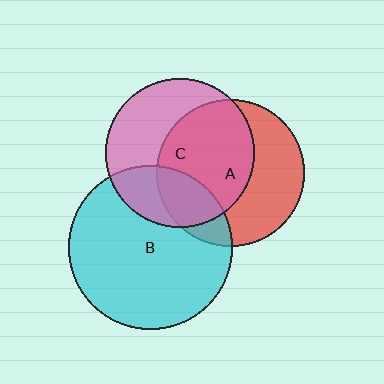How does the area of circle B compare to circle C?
Approximately 1.2 times.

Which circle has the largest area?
Circle B (cyan).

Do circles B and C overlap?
Yes.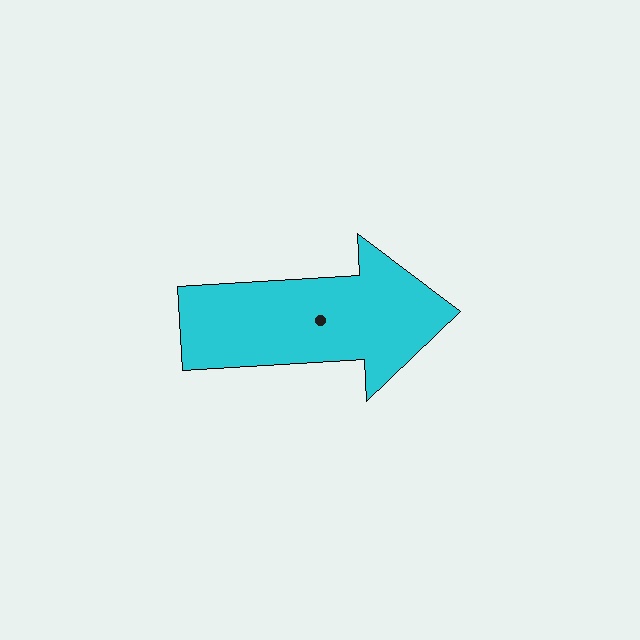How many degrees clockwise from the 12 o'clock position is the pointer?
Approximately 87 degrees.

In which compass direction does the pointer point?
East.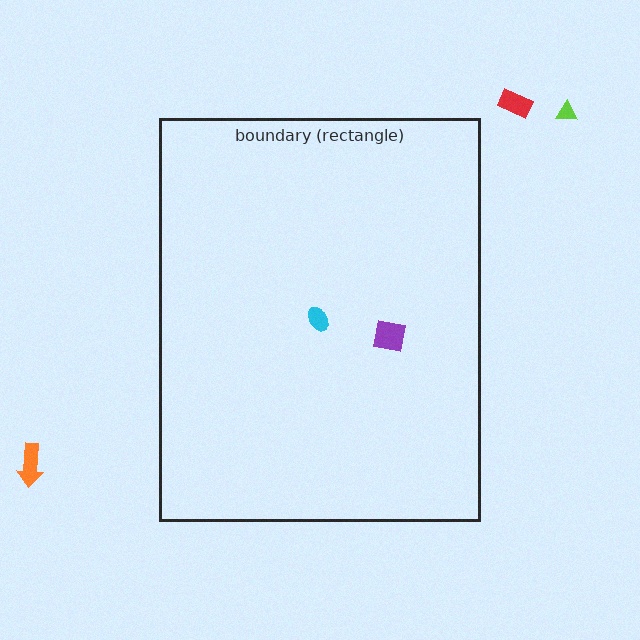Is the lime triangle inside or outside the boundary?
Outside.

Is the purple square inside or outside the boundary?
Inside.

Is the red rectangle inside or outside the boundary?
Outside.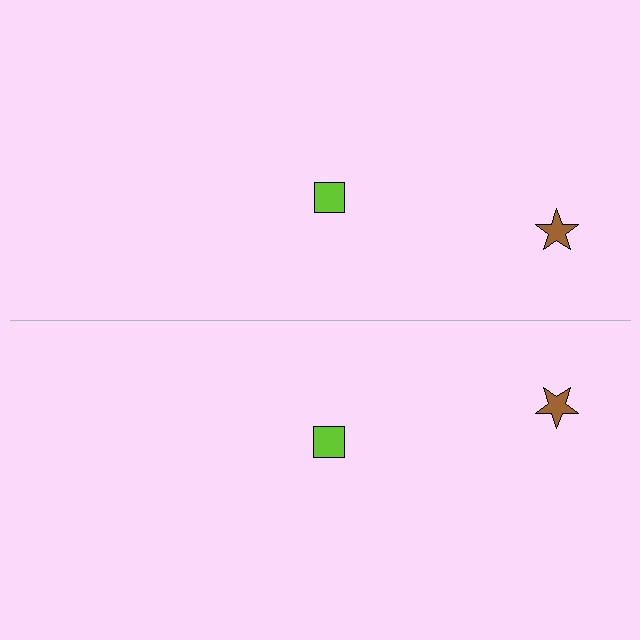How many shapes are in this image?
There are 4 shapes in this image.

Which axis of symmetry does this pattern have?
The pattern has a horizontal axis of symmetry running through the center of the image.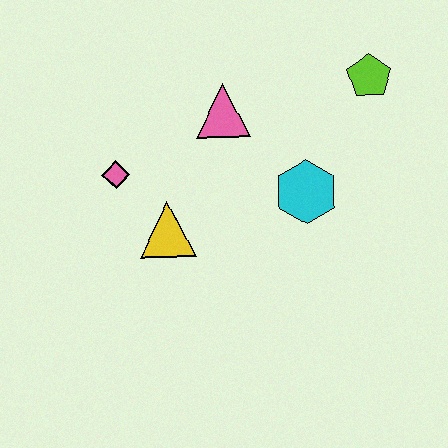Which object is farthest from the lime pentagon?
The pink diamond is farthest from the lime pentagon.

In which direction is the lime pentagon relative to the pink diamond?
The lime pentagon is to the right of the pink diamond.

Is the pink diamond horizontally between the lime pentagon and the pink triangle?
No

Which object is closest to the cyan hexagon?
The pink triangle is closest to the cyan hexagon.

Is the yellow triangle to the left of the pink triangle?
Yes